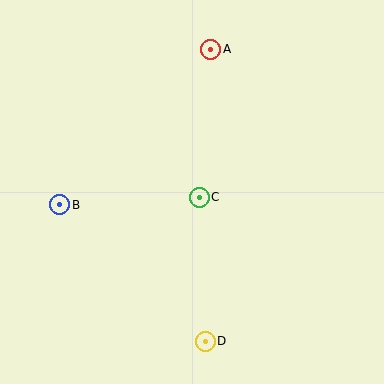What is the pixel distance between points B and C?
The distance between B and C is 139 pixels.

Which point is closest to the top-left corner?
Point B is closest to the top-left corner.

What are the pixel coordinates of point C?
Point C is at (199, 197).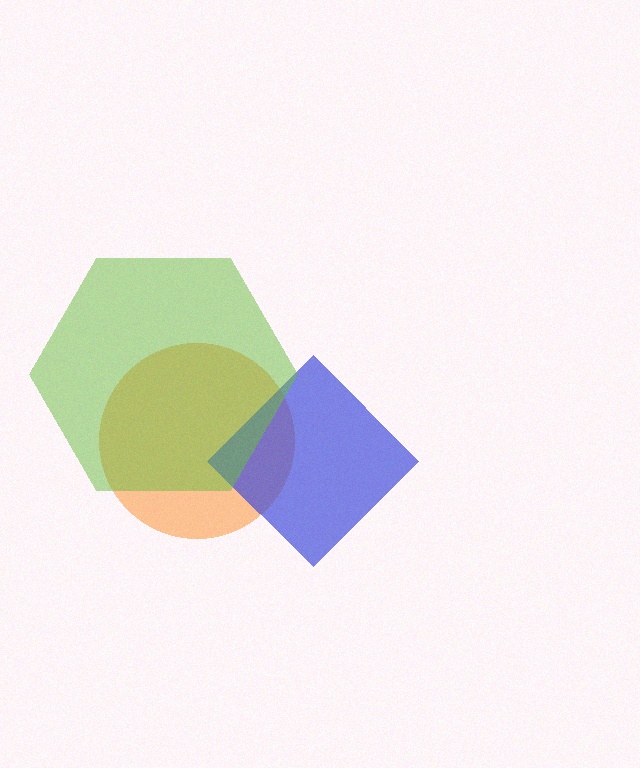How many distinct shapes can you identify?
There are 3 distinct shapes: an orange circle, a blue diamond, a lime hexagon.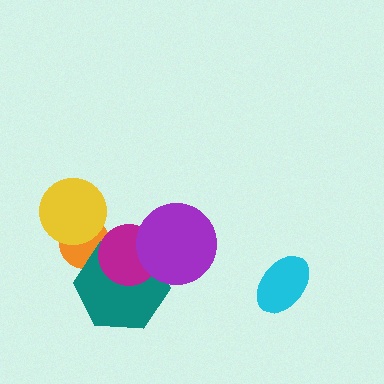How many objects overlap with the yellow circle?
1 object overlaps with the yellow circle.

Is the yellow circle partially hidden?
No, no other shape covers it.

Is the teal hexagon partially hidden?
Yes, it is partially covered by another shape.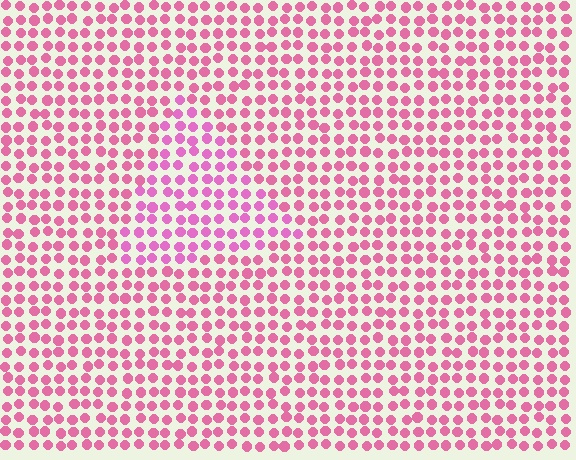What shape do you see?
I see a triangle.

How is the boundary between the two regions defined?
The boundary is defined purely by a slight shift in hue (about 19 degrees). Spacing, size, and orientation are identical on both sides.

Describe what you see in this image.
The image is filled with small pink elements in a uniform arrangement. A triangle-shaped region is visible where the elements are tinted to a slightly different hue, forming a subtle color boundary.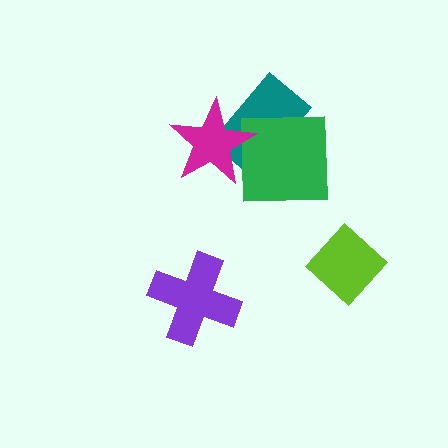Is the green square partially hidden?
Yes, it is partially covered by another shape.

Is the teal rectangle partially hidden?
Yes, it is partially covered by another shape.